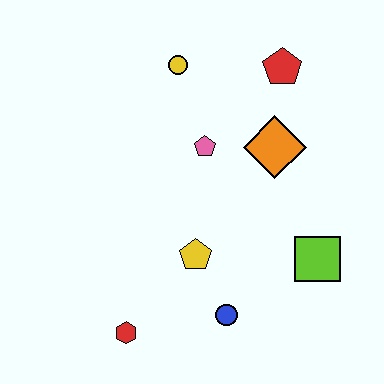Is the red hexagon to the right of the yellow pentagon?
No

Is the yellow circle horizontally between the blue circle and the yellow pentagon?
No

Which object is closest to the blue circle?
The yellow pentagon is closest to the blue circle.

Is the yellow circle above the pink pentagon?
Yes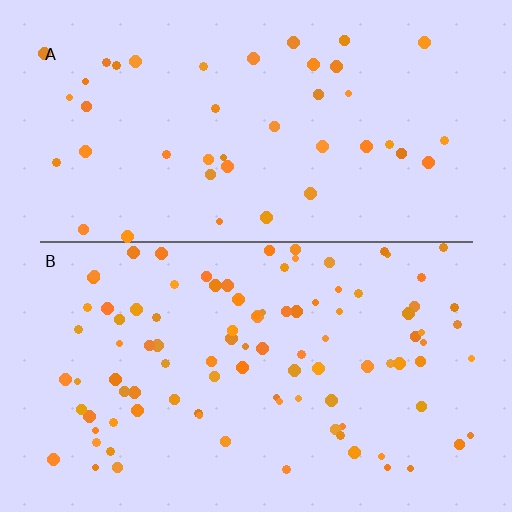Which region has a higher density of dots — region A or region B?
B (the bottom).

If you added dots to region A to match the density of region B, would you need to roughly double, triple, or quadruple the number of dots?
Approximately double.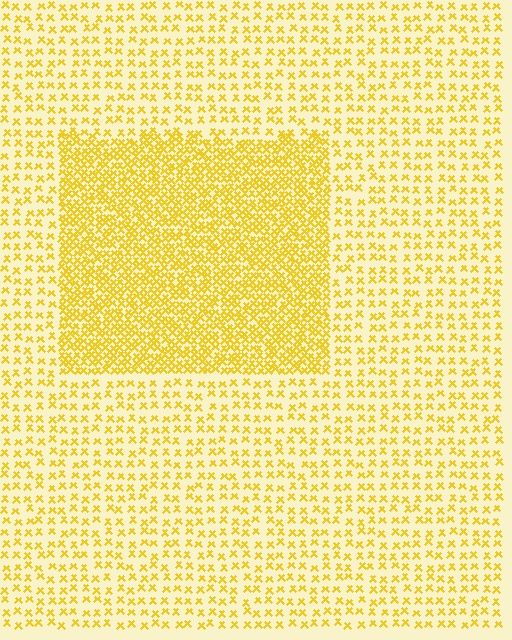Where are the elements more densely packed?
The elements are more densely packed inside the rectangle boundary.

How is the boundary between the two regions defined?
The boundary is defined by a change in element density (approximately 2.4x ratio). All elements are the same color, size, and shape.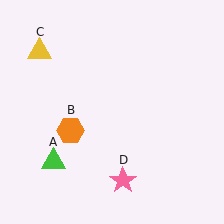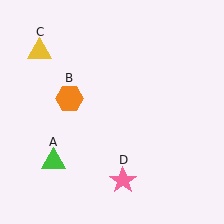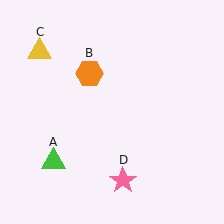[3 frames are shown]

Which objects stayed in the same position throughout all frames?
Green triangle (object A) and yellow triangle (object C) and pink star (object D) remained stationary.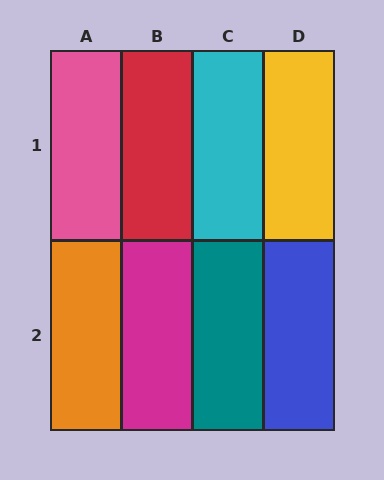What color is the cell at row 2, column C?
Teal.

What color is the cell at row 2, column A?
Orange.